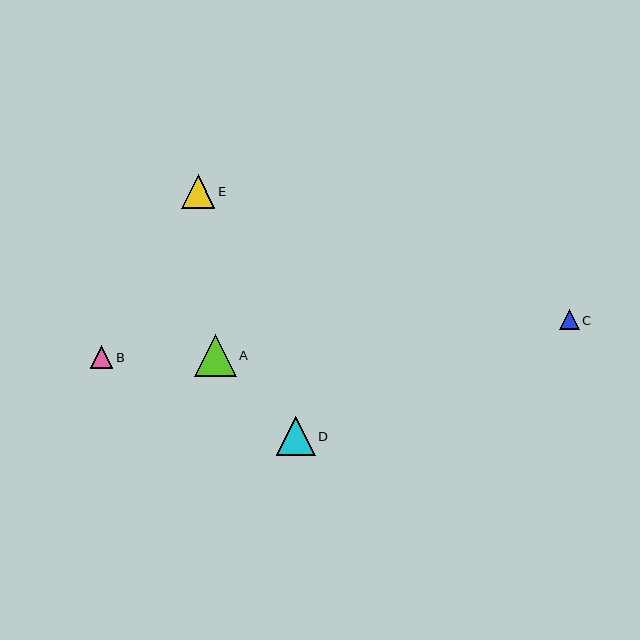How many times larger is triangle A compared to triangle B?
Triangle A is approximately 1.9 times the size of triangle B.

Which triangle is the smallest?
Triangle C is the smallest with a size of approximately 20 pixels.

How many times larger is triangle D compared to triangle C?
Triangle D is approximately 2.0 times the size of triangle C.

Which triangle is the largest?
Triangle A is the largest with a size of approximately 42 pixels.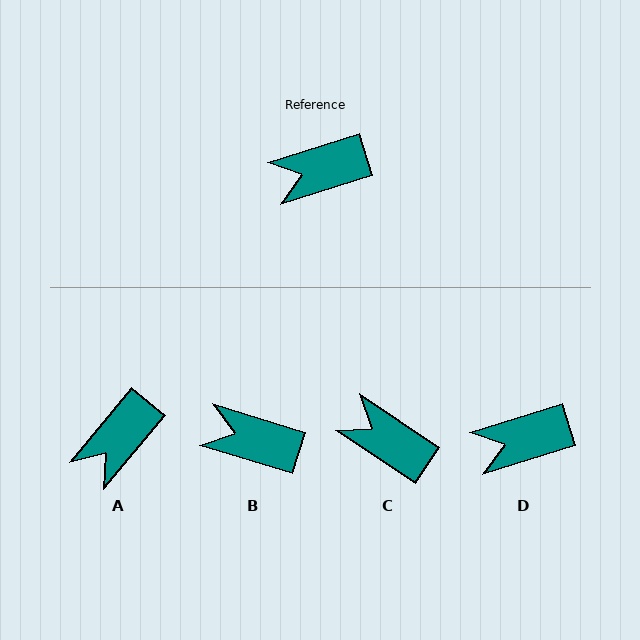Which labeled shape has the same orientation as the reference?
D.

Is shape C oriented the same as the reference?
No, it is off by about 51 degrees.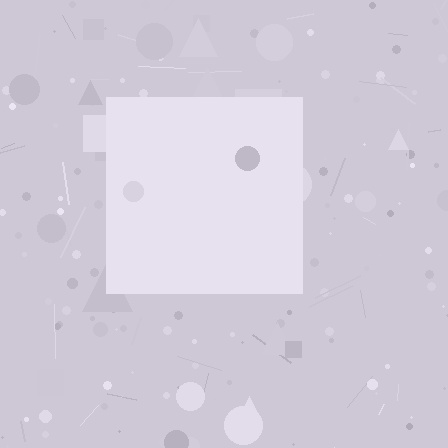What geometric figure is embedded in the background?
A square is embedded in the background.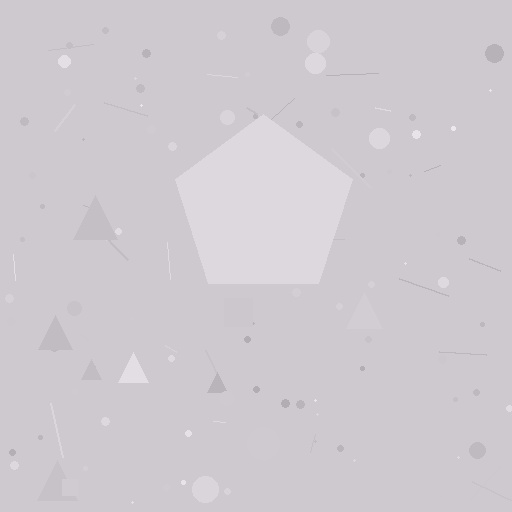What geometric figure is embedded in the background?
A pentagon is embedded in the background.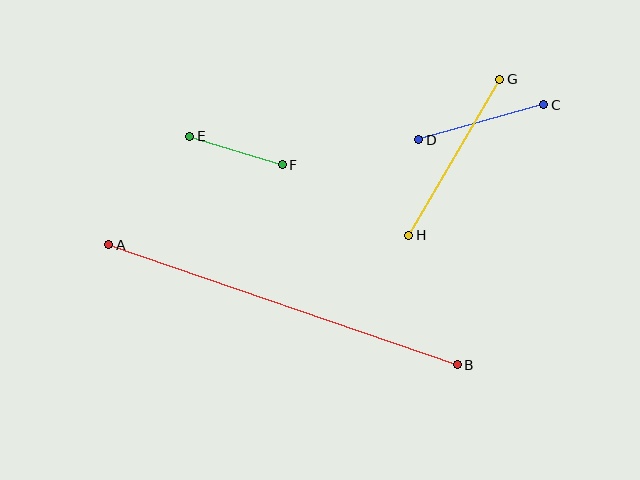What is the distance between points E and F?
The distance is approximately 97 pixels.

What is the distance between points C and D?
The distance is approximately 130 pixels.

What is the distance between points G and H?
The distance is approximately 181 pixels.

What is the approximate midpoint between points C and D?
The midpoint is at approximately (481, 122) pixels.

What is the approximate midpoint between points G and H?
The midpoint is at approximately (454, 157) pixels.